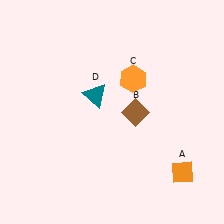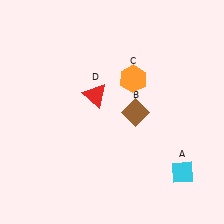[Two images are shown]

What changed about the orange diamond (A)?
In Image 1, A is orange. In Image 2, it changed to cyan.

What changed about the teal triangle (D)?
In Image 1, D is teal. In Image 2, it changed to red.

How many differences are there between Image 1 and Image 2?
There are 2 differences between the two images.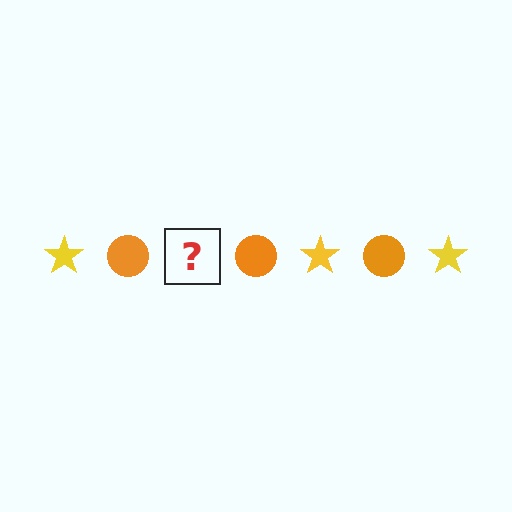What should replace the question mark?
The question mark should be replaced with a yellow star.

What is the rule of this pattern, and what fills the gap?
The rule is that the pattern alternates between yellow star and orange circle. The gap should be filled with a yellow star.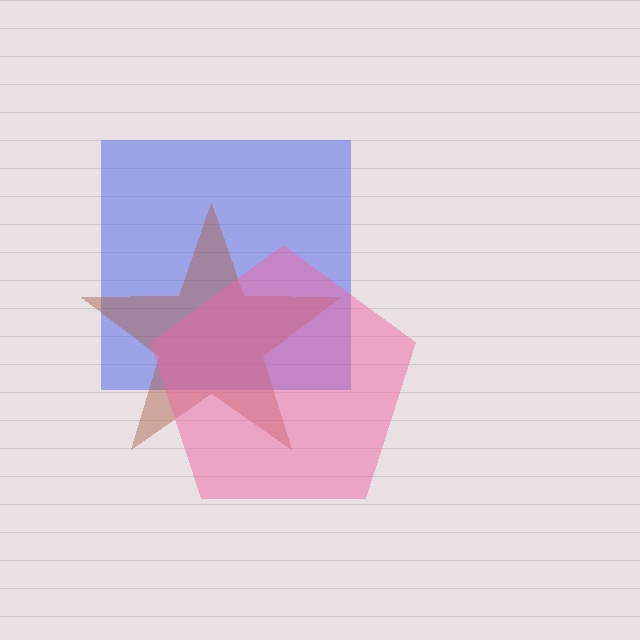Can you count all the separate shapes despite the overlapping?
Yes, there are 3 separate shapes.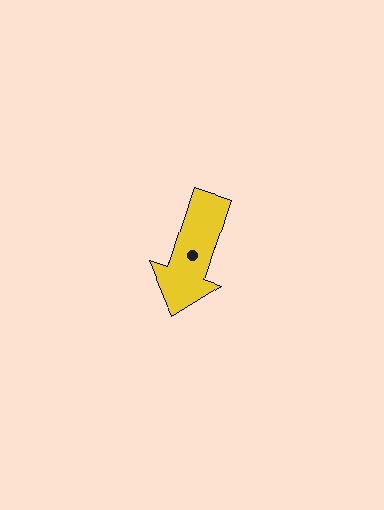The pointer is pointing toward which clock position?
Roughly 7 o'clock.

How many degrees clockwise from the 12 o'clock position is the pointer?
Approximately 198 degrees.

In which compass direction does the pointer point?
South.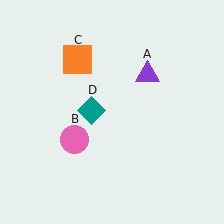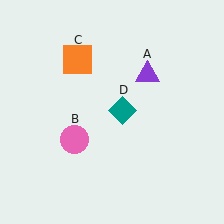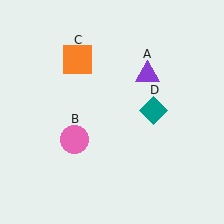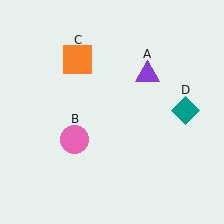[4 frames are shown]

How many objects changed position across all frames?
1 object changed position: teal diamond (object D).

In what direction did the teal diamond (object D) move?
The teal diamond (object D) moved right.